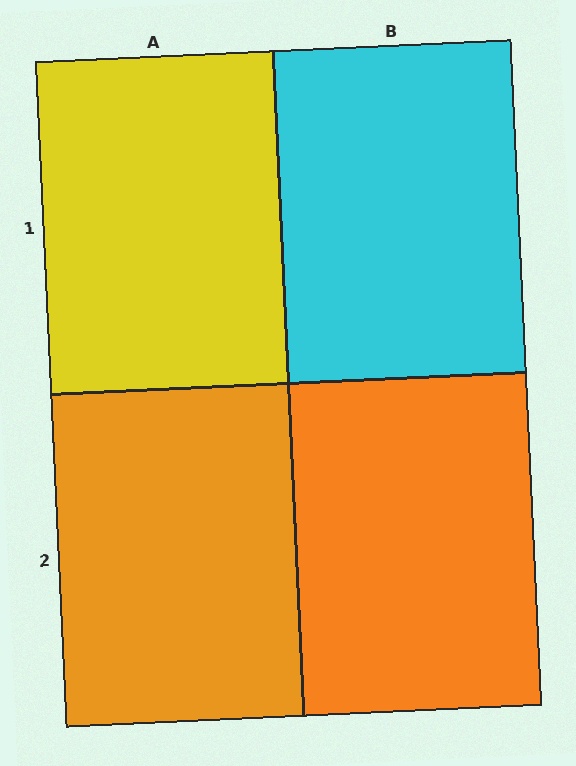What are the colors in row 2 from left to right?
Orange, orange.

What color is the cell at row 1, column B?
Cyan.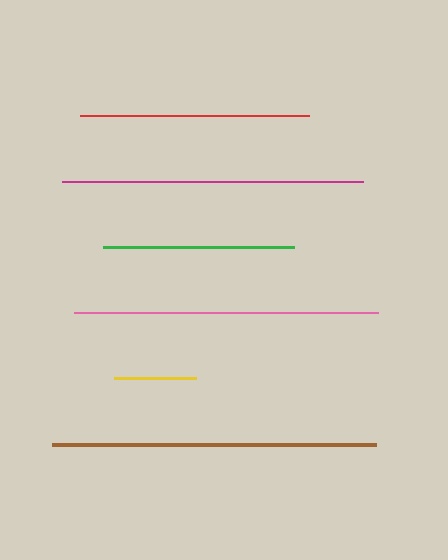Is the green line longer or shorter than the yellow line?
The green line is longer than the yellow line.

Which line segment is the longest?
The brown line is the longest at approximately 324 pixels.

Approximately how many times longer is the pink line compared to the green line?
The pink line is approximately 1.6 times the length of the green line.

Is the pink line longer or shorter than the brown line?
The brown line is longer than the pink line.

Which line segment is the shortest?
The yellow line is the shortest at approximately 82 pixels.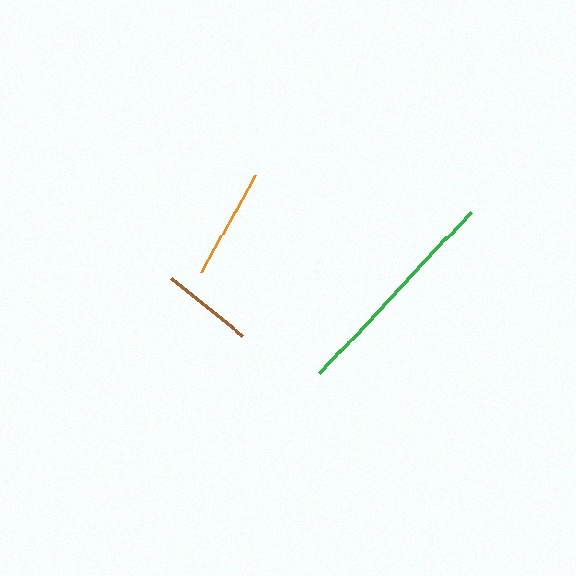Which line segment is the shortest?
The brown line is the shortest at approximately 92 pixels.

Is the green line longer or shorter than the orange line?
The green line is longer than the orange line.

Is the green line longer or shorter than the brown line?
The green line is longer than the brown line.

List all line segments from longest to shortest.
From longest to shortest: green, orange, brown.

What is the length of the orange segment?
The orange segment is approximately 112 pixels long.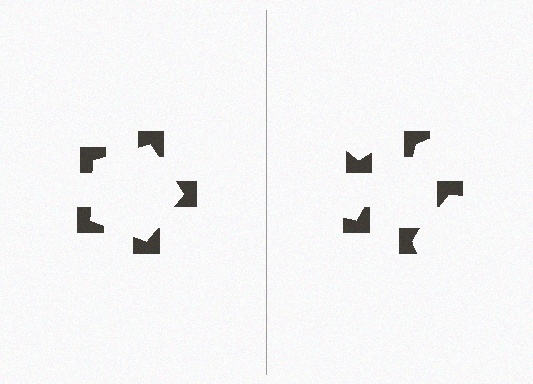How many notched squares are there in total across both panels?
10 — 5 on each side.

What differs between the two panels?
The notched squares are positioned identically on both sides; only the wedge orientations differ. On the left they align to a pentagon; on the right they are misaligned.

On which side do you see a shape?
An illusory pentagon appears on the left side. On the right side the wedge cuts are rotated, so no coherent shape forms.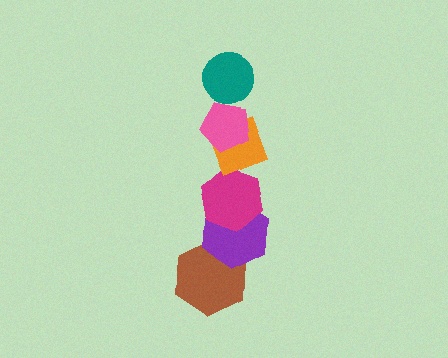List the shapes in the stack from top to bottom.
From top to bottom: the teal circle, the pink pentagon, the orange diamond, the magenta hexagon, the purple hexagon, the brown hexagon.